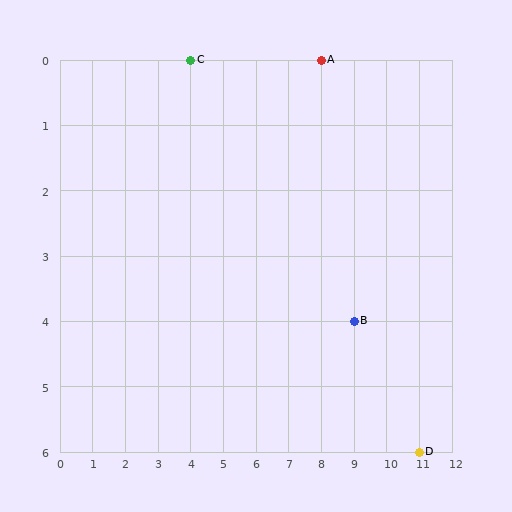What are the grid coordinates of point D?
Point D is at grid coordinates (11, 6).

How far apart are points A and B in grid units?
Points A and B are 1 column and 4 rows apart (about 4.1 grid units diagonally).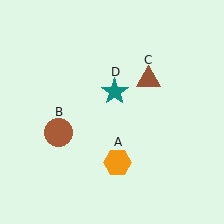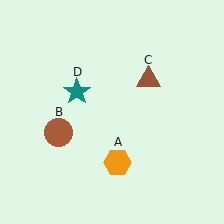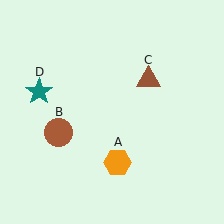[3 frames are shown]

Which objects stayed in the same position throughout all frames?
Orange hexagon (object A) and brown circle (object B) and brown triangle (object C) remained stationary.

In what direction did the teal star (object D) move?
The teal star (object D) moved left.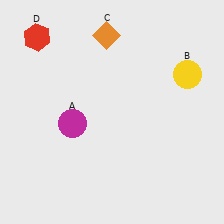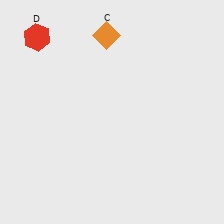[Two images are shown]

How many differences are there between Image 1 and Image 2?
There are 2 differences between the two images.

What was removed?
The yellow circle (B), the magenta circle (A) were removed in Image 2.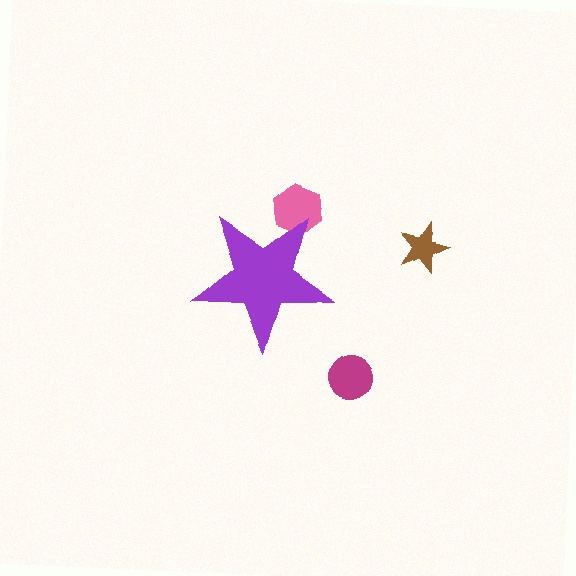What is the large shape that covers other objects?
A purple star.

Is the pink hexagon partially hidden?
Yes, the pink hexagon is partially hidden behind the purple star.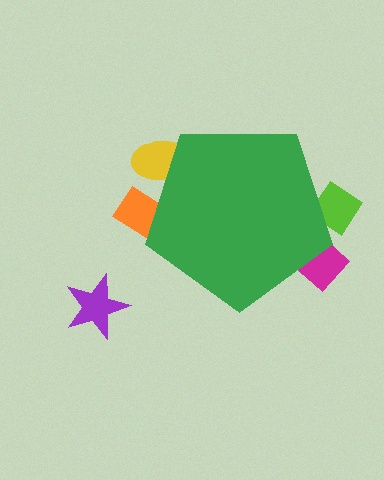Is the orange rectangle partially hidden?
Yes, the orange rectangle is partially hidden behind the green pentagon.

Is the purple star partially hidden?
No, the purple star is fully visible.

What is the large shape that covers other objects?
A green pentagon.